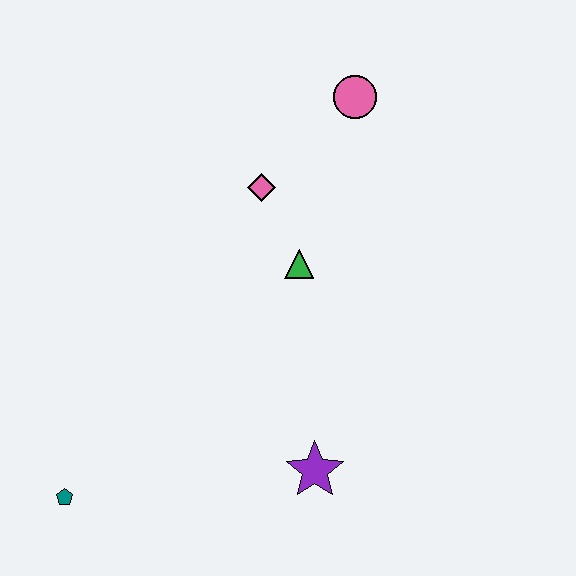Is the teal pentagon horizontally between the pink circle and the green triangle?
No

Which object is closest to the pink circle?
The pink diamond is closest to the pink circle.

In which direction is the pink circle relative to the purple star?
The pink circle is above the purple star.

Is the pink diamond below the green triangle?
No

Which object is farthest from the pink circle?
The teal pentagon is farthest from the pink circle.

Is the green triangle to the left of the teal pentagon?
No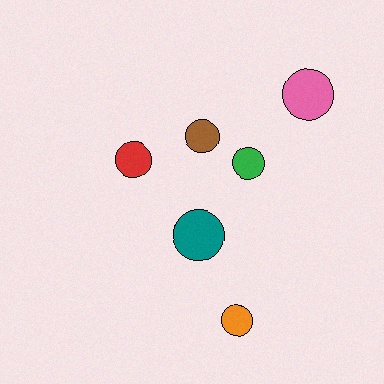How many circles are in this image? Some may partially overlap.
There are 6 circles.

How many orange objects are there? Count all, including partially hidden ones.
There is 1 orange object.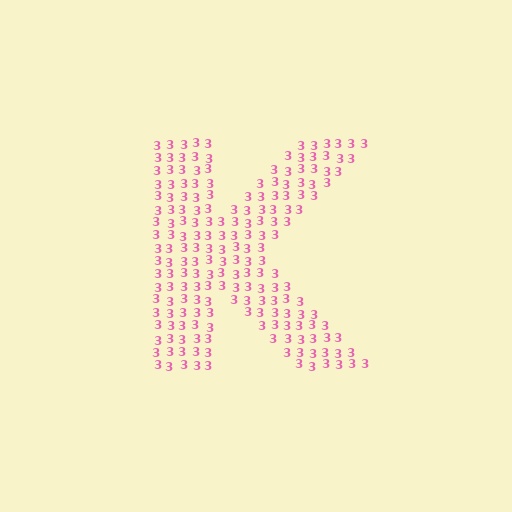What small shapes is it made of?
It is made of small digit 3's.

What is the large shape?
The large shape is the letter K.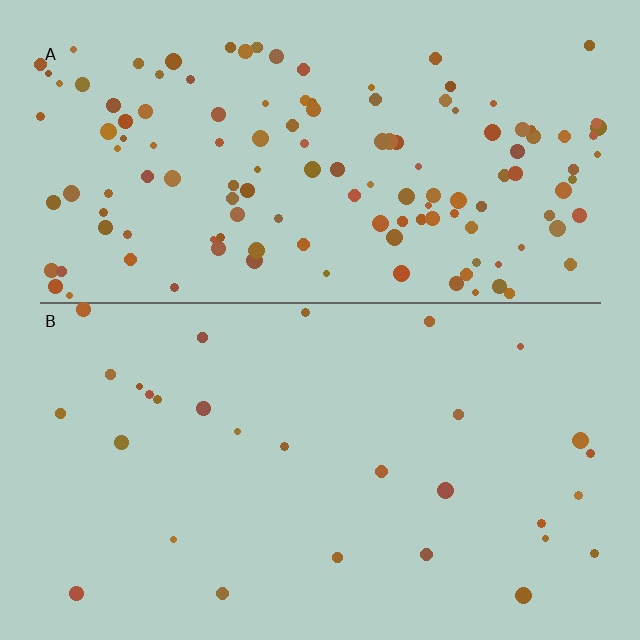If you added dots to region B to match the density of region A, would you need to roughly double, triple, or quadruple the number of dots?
Approximately quadruple.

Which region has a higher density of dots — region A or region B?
A (the top).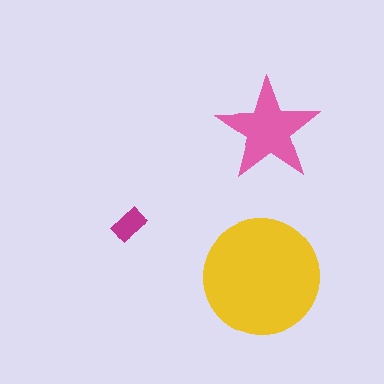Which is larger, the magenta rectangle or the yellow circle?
The yellow circle.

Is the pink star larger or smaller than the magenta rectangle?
Larger.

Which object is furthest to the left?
The magenta rectangle is leftmost.